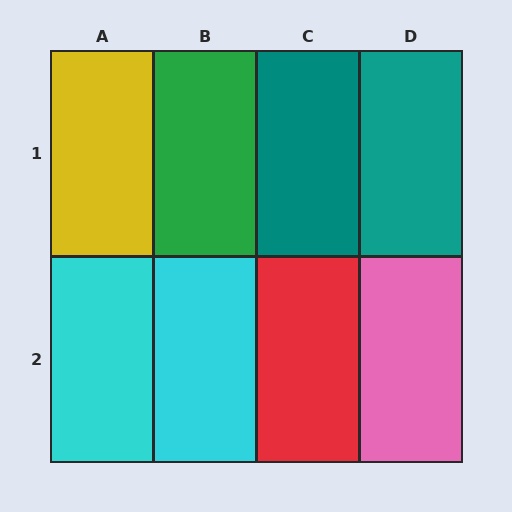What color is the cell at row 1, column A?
Yellow.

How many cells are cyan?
2 cells are cyan.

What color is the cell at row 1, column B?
Green.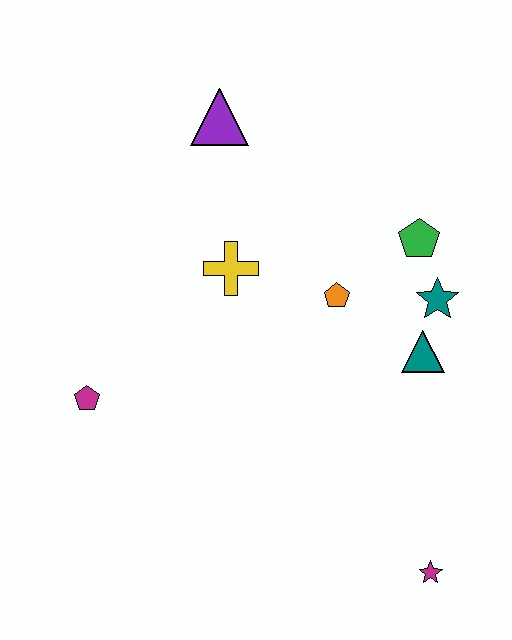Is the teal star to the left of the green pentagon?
No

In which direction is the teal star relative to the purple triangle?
The teal star is to the right of the purple triangle.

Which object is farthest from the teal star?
The magenta pentagon is farthest from the teal star.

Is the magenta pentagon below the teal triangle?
Yes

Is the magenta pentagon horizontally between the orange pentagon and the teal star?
No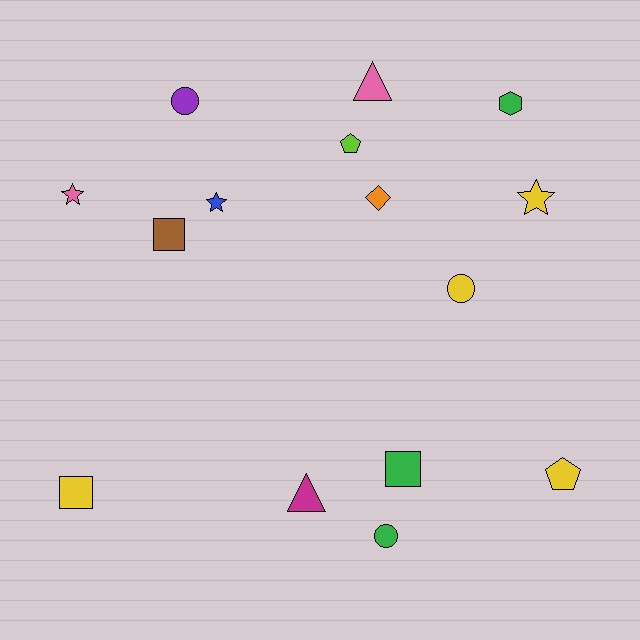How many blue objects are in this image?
There is 1 blue object.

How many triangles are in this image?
There are 2 triangles.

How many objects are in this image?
There are 15 objects.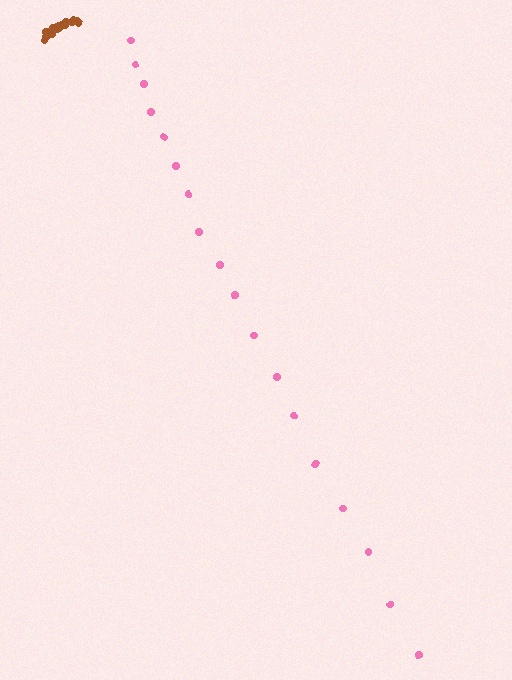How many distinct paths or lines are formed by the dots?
There are 2 distinct paths.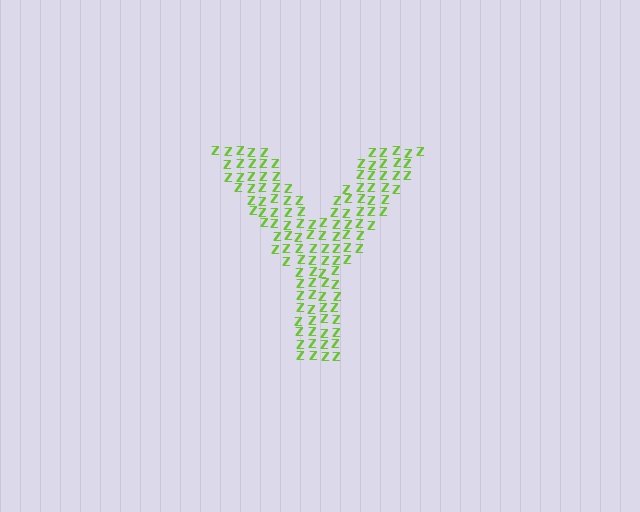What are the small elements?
The small elements are letter Z's.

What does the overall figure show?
The overall figure shows the letter Y.